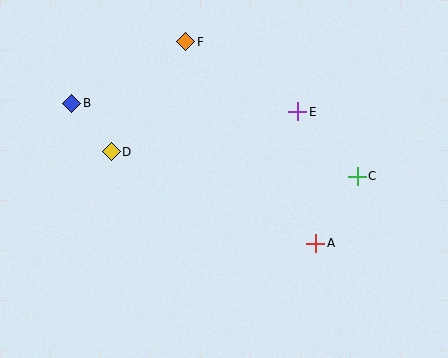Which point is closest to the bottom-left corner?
Point D is closest to the bottom-left corner.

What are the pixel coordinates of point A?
Point A is at (316, 243).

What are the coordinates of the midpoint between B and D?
The midpoint between B and D is at (92, 128).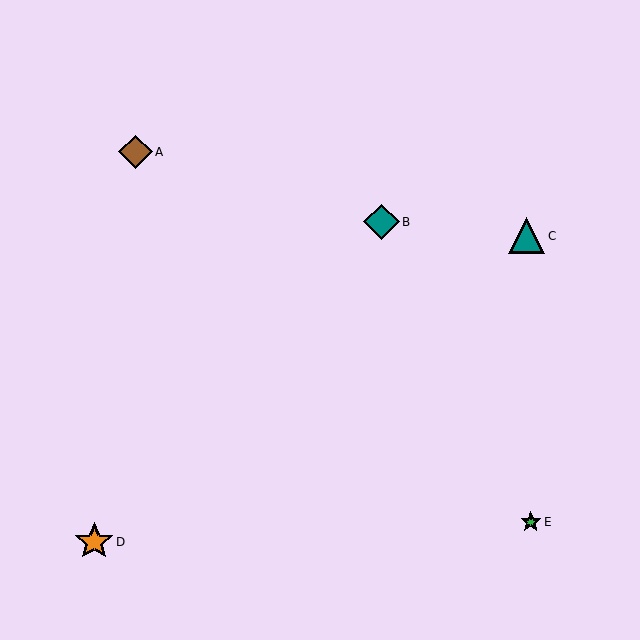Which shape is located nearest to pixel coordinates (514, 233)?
The teal triangle (labeled C) at (527, 236) is nearest to that location.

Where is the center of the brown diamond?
The center of the brown diamond is at (135, 152).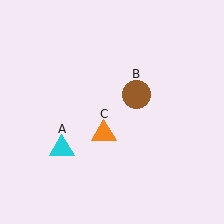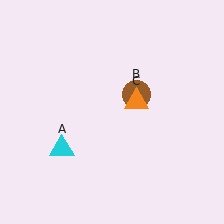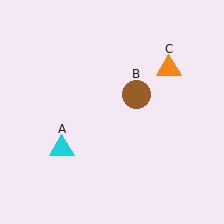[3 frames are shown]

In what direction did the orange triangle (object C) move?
The orange triangle (object C) moved up and to the right.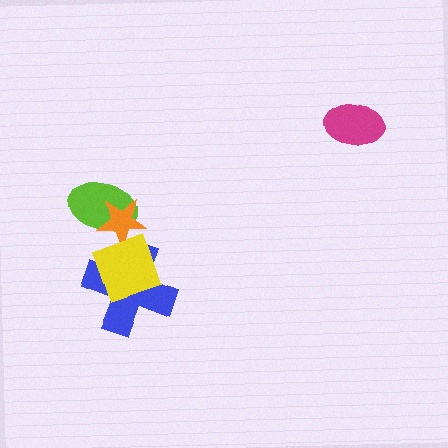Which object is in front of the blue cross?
The yellow square is in front of the blue cross.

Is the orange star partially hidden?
Yes, it is partially covered by another shape.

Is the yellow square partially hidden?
No, no other shape covers it.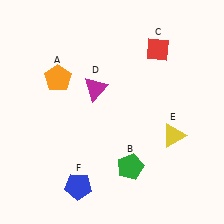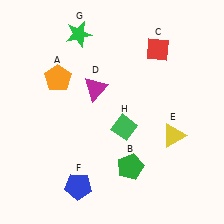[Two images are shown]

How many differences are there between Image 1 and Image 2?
There are 2 differences between the two images.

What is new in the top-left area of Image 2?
A green star (G) was added in the top-left area of Image 2.